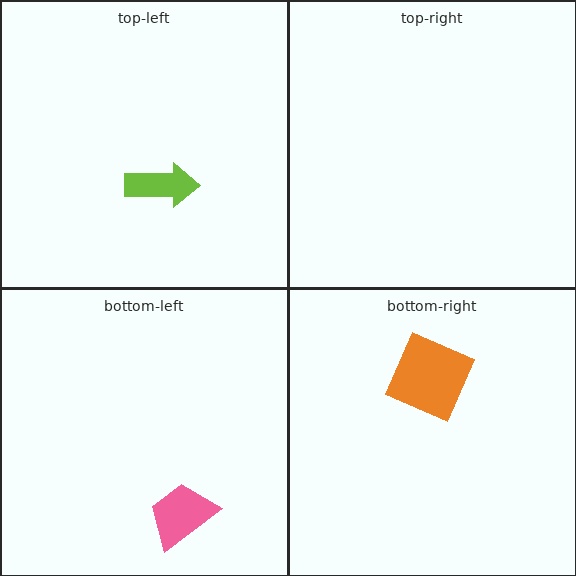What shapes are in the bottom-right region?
The orange diamond.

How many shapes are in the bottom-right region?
1.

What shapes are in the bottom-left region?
The pink trapezoid.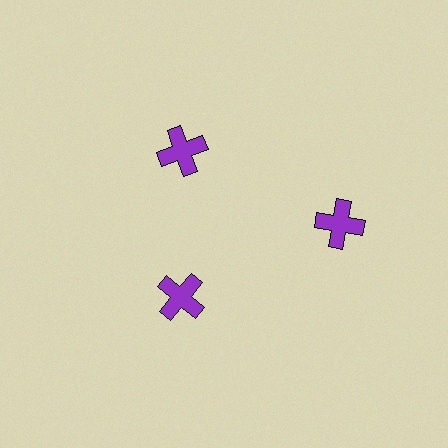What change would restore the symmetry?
The symmetry would be restored by moving it inward, back onto the ring so that all 3 crosses sit at equal angles and equal distance from the center.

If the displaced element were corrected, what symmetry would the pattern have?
It would have 3-fold rotational symmetry — the pattern would map onto itself every 120 degrees.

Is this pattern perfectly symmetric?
No. The 3 purple crosses are arranged in a ring, but one element near the 3 o'clock position is pushed outward from the center, breaking the 3-fold rotational symmetry.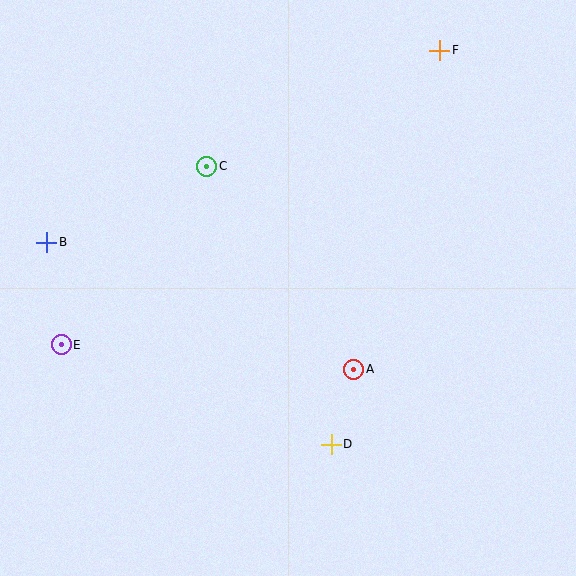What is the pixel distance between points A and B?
The distance between A and B is 332 pixels.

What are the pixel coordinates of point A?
Point A is at (354, 369).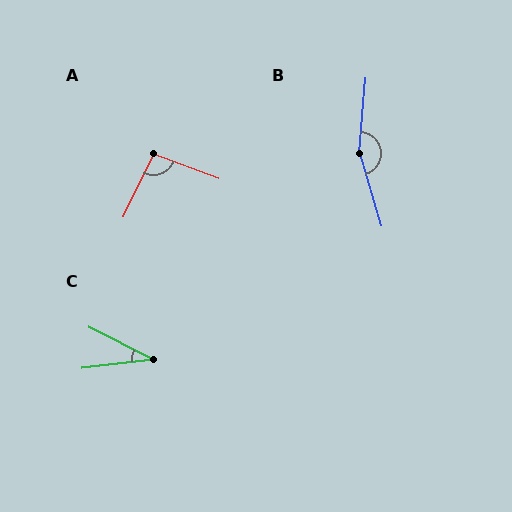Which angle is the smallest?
C, at approximately 34 degrees.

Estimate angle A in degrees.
Approximately 95 degrees.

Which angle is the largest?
B, at approximately 159 degrees.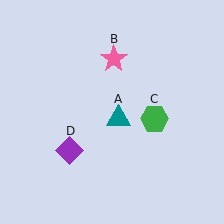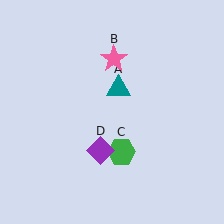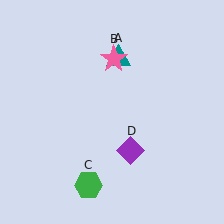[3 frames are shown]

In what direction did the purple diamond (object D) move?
The purple diamond (object D) moved right.